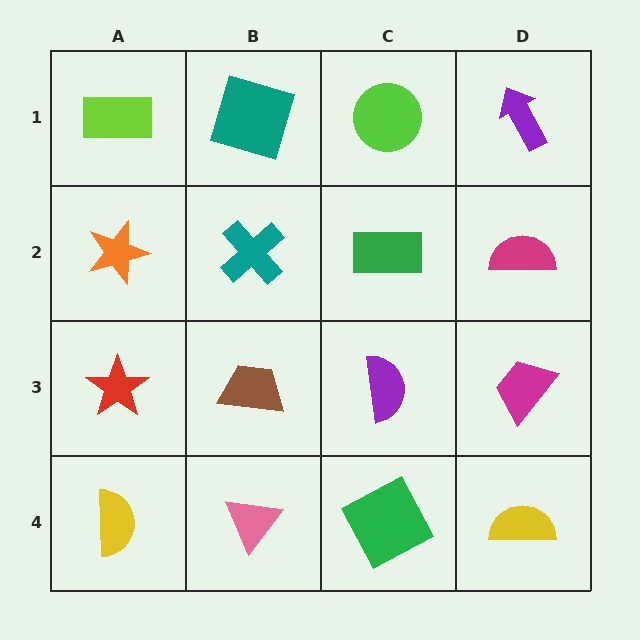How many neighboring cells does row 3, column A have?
3.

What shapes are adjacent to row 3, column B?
A teal cross (row 2, column B), a pink triangle (row 4, column B), a red star (row 3, column A), a purple semicircle (row 3, column C).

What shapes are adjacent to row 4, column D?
A magenta trapezoid (row 3, column D), a green square (row 4, column C).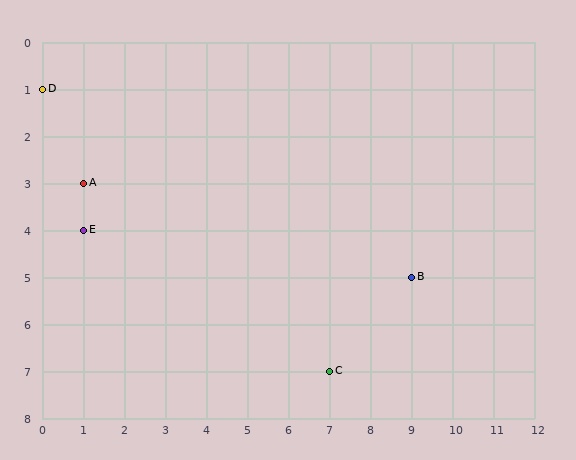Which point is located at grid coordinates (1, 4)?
Point E is at (1, 4).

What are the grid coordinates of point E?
Point E is at grid coordinates (1, 4).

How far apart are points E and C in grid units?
Points E and C are 6 columns and 3 rows apart (about 6.7 grid units diagonally).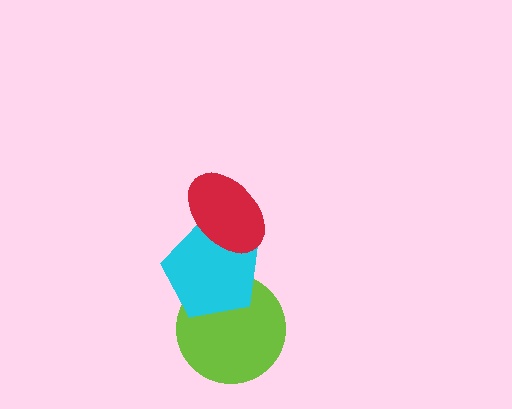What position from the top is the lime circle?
The lime circle is 3rd from the top.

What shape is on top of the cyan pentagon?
The red ellipse is on top of the cyan pentagon.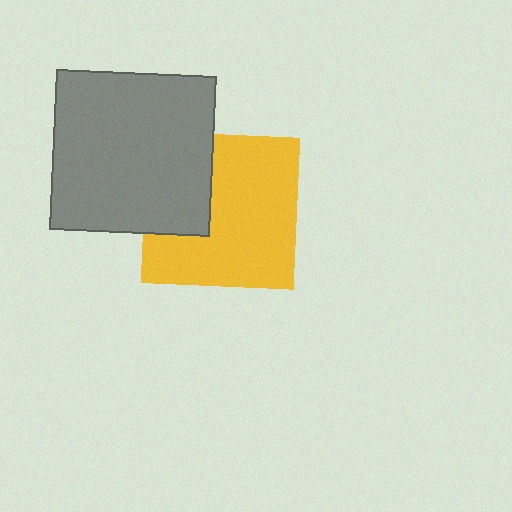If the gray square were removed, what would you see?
You would see the complete yellow square.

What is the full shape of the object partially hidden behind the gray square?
The partially hidden object is a yellow square.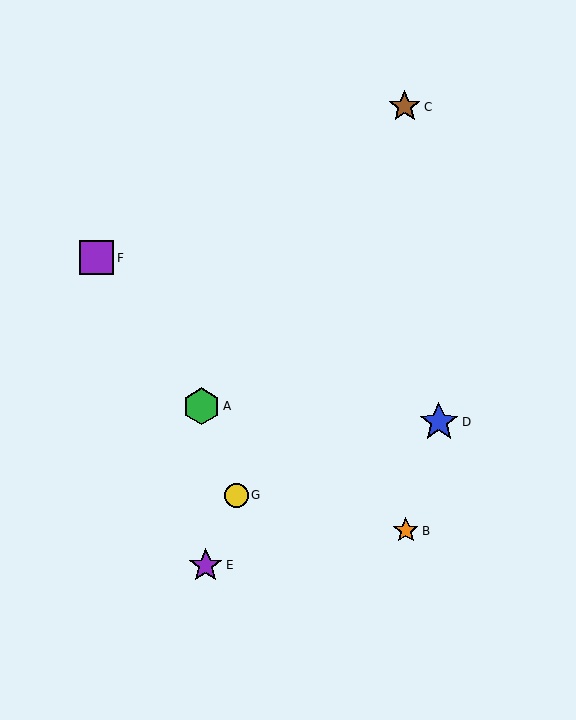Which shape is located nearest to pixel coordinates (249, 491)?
The yellow circle (labeled G) at (236, 495) is nearest to that location.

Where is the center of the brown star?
The center of the brown star is at (405, 107).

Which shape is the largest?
The blue star (labeled D) is the largest.